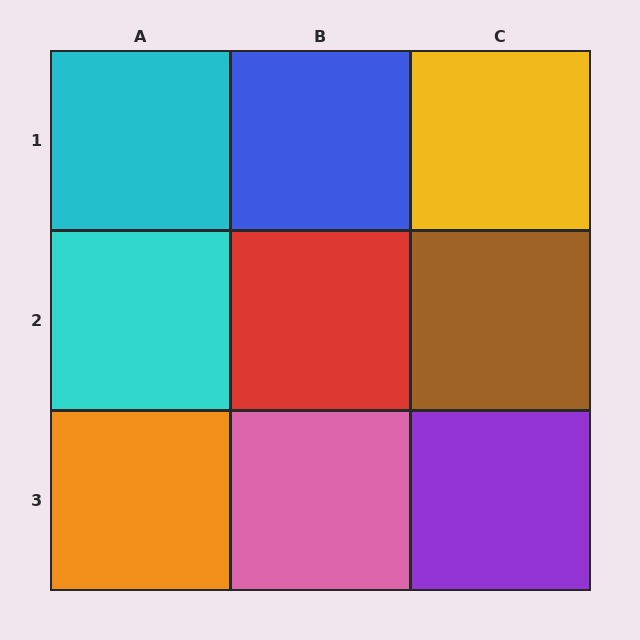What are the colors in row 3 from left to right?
Orange, pink, purple.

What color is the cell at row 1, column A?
Cyan.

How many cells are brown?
1 cell is brown.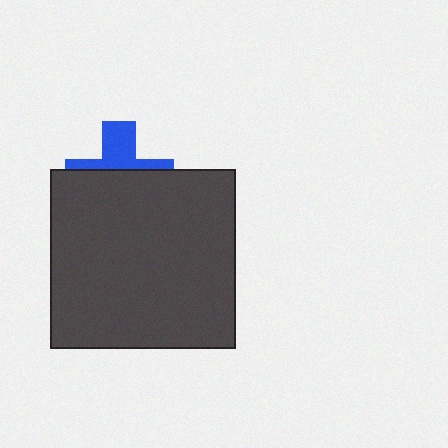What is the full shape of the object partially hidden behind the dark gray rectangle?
The partially hidden object is a blue cross.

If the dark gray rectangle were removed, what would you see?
You would see the complete blue cross.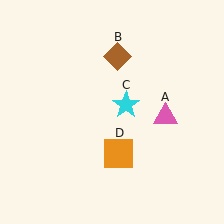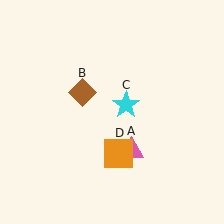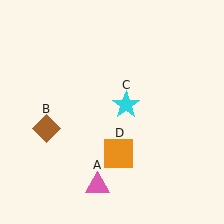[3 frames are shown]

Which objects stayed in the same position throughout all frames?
Cyan star (object C) and orange square (object D) remained stationary.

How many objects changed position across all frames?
2 objects changed position: pink triangle (object A), brown diamond (object B).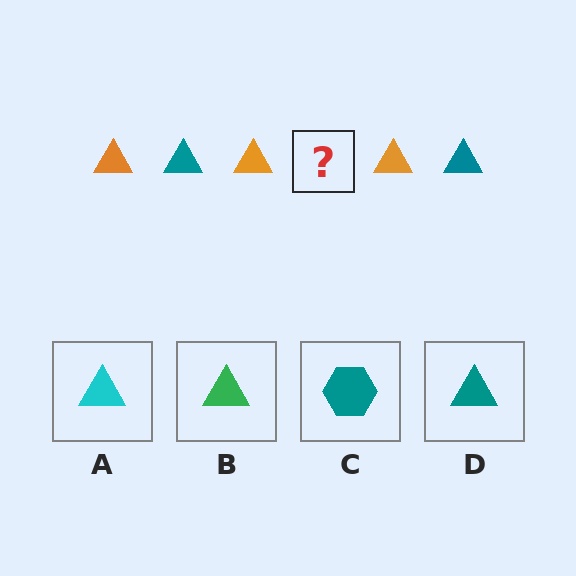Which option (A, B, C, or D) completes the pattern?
D.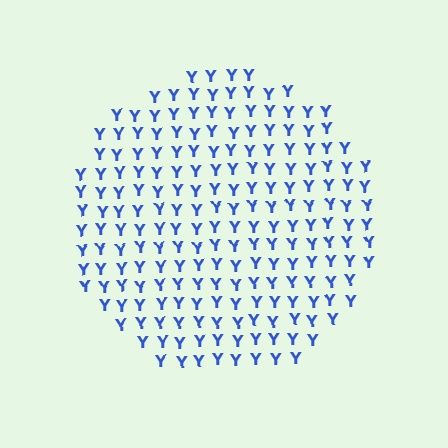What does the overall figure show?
The overall figure shows a circle.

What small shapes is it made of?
It is made of small letter Y's.